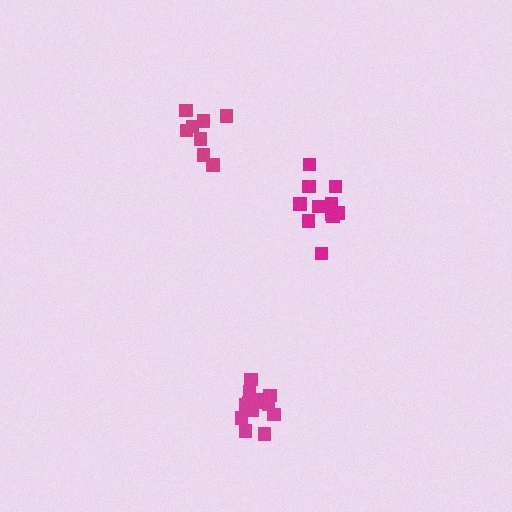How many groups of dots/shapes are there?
There are 3 groups.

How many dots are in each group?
Group 1: 11 dots, Group 2: 13 dots, Group 3: 8 dots (32 total).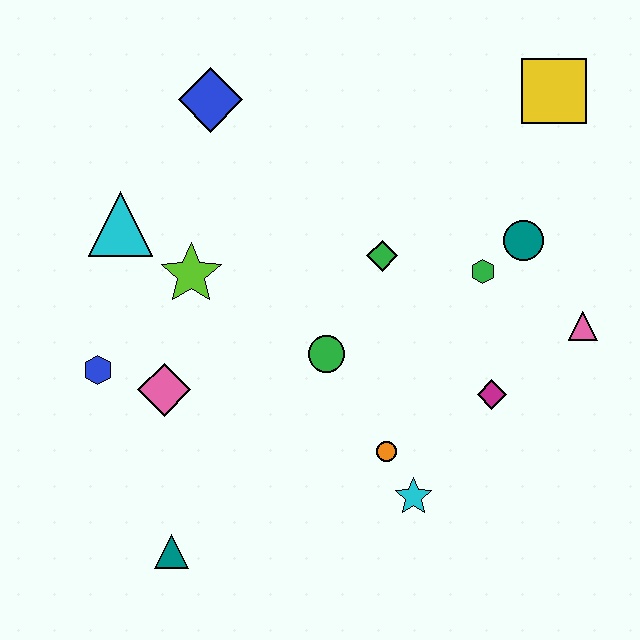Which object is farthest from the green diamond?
The teal triangle is farthest from the green diamond.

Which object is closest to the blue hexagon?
The pink diamond is closest to the blue hexagon.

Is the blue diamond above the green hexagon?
Yes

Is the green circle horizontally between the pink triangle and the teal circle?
No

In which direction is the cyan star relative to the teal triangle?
The cyan star is to the right of the teal triangle.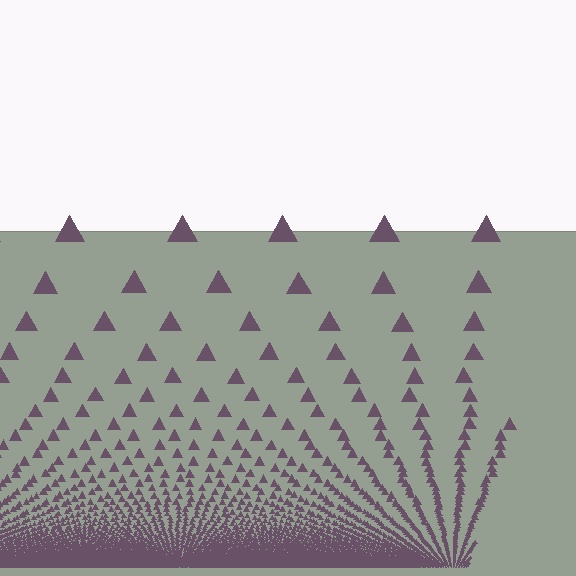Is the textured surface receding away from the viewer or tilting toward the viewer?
The surface appears to tilt toward the viewer. Texture elements get larger and sparser toward the top.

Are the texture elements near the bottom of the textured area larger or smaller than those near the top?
Smaller. The gradient is inverted — elements near the bottom are smaller and denser.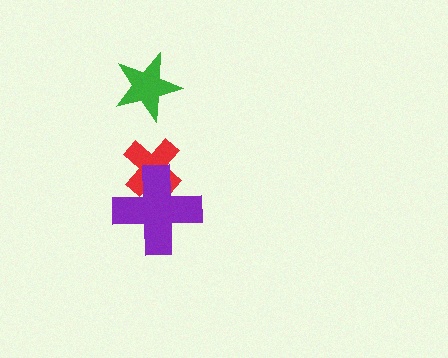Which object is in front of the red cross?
The purple cross is in front of the red cross.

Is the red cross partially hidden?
Yes, it is partially covered by another shape.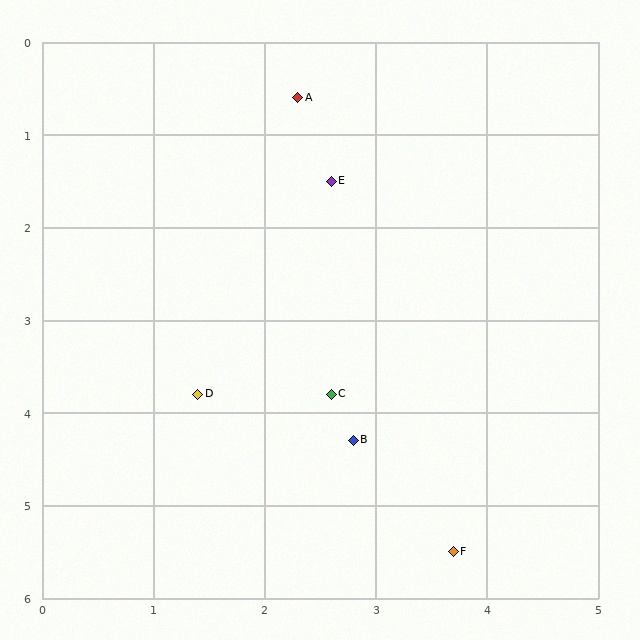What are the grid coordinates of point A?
Point A is at approximately (2.3, 0.6).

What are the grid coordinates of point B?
Point B is at approximately (2.8, 4.3).